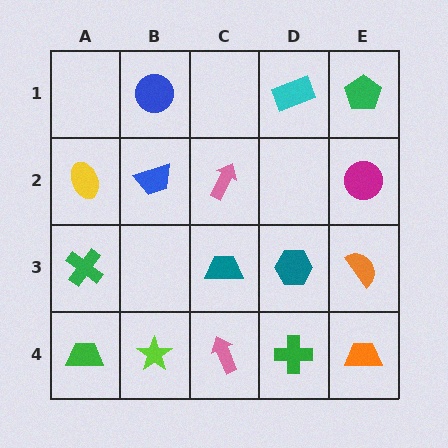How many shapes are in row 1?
3 shapes.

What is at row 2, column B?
A blue trapezoid.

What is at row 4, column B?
A lime star.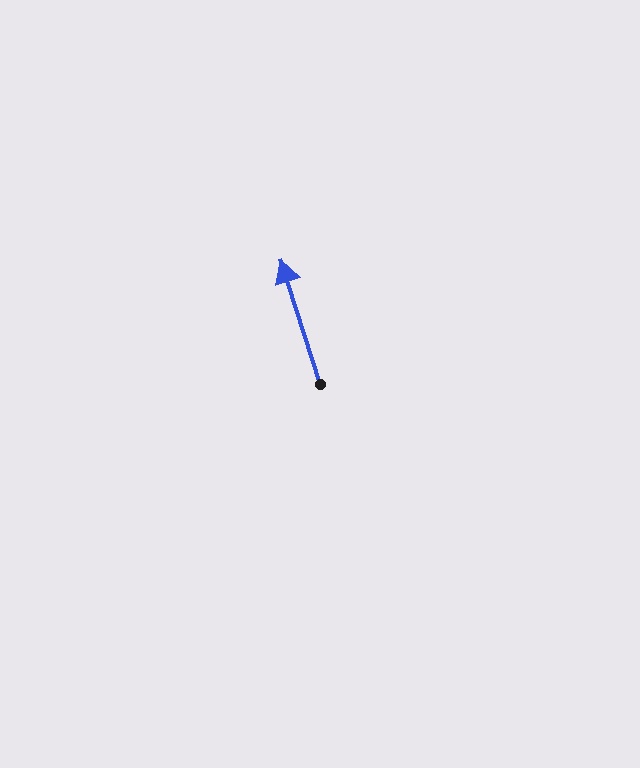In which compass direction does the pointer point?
North.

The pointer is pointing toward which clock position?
Roughly 11 o'clock.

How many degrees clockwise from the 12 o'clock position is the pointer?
Approximately 343 degrees.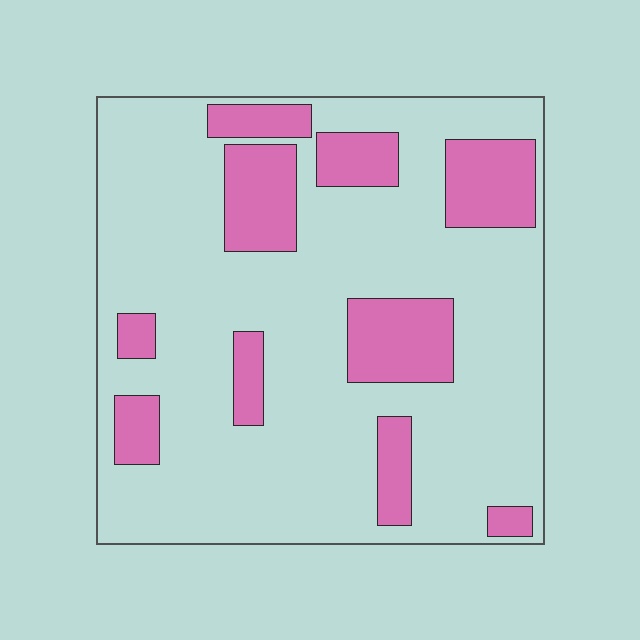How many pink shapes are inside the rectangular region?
10.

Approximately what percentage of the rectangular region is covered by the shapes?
Approximately 25%.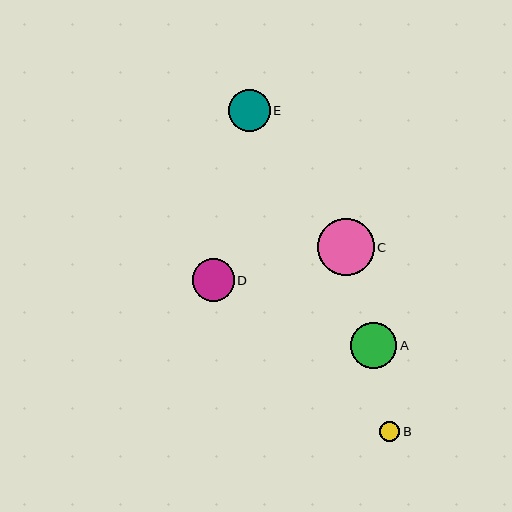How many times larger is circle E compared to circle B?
Circle E is approximately 2.1 times the size of circle B.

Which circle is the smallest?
Circle B is the smallest with a size of approximately 20 pixels.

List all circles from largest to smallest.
From largest to smallest: C, A, D, E, B.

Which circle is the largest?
Circle C is the largest with a size of approximately 57 pixels.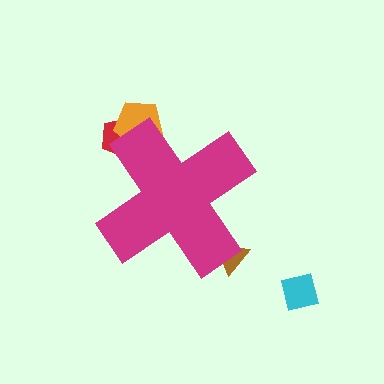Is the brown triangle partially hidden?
Yes, the brown triangle is partially hidden behind the magenta cross.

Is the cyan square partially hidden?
No, the cyan square is fully visible.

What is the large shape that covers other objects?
A magenta cross.